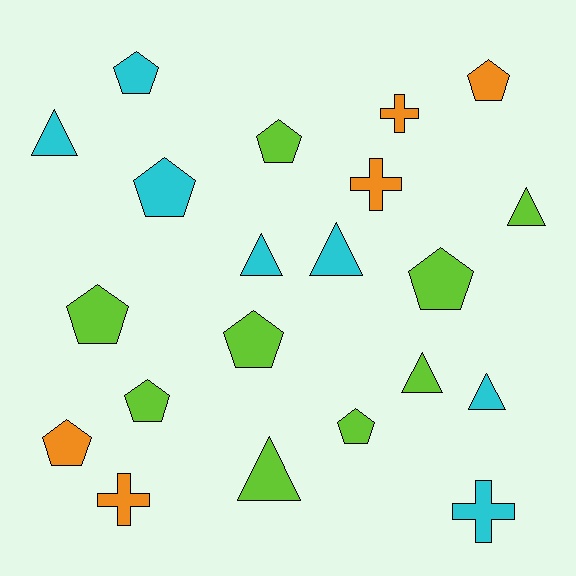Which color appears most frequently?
Lime, with 9 objects.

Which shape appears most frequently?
Pentagon, with 10 objects.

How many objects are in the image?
There are 21 objects.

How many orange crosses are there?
There are 3 orange crosses.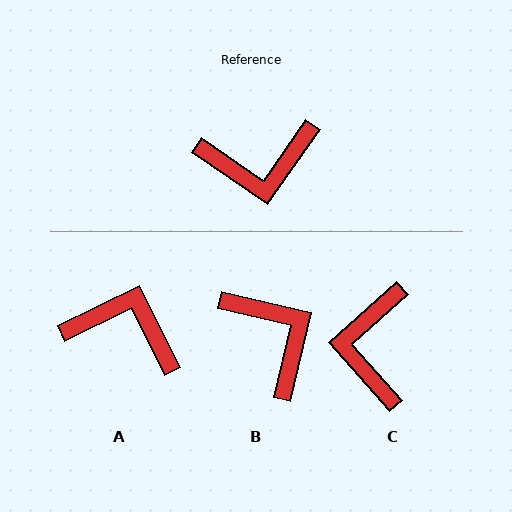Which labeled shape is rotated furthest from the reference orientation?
A, about 151 degrees away.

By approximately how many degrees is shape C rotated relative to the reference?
Approximately 103 degrees clockwise.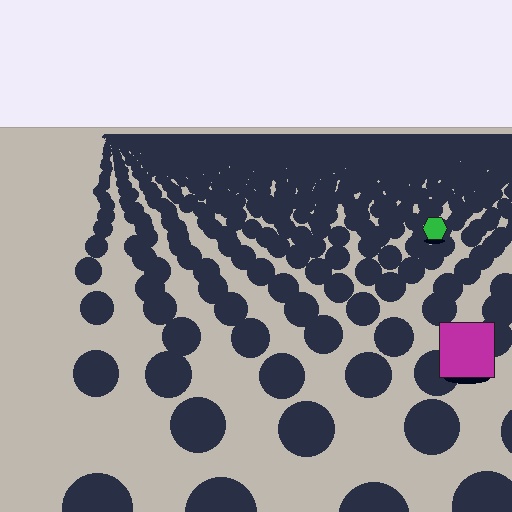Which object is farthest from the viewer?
The green hexagon is farthest from the viewer. It appears smaller and the ground texture around it is denser.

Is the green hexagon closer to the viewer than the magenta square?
No. The magenta square is closer — you can tell from the texture gradient: the ground texture is coarser near it.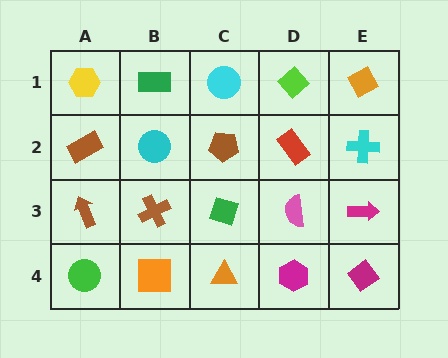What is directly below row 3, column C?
An orange triangle.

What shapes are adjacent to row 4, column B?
A brown cross (row 3, column B), a green circle (row 4, column A), an orange triangle (row 4, column C).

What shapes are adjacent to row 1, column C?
A brown pentagon (row 2, column C), a green rectangle (row 1, column B), a lime diamond (row 1, column D).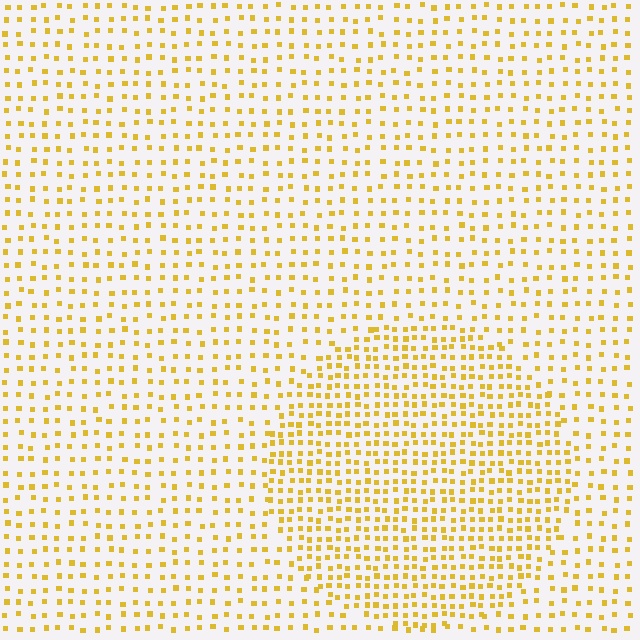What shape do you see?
I see a circle.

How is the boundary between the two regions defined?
The boundary is defined by a change in element density (approximately 1.8x ratio). All elements are the same color, size, and shape.